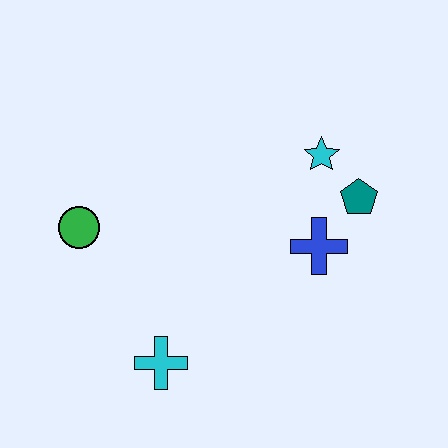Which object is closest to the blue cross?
The teal pentagon is closest to the blue cross.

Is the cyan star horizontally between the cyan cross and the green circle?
No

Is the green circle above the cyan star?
No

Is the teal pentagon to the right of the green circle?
Yes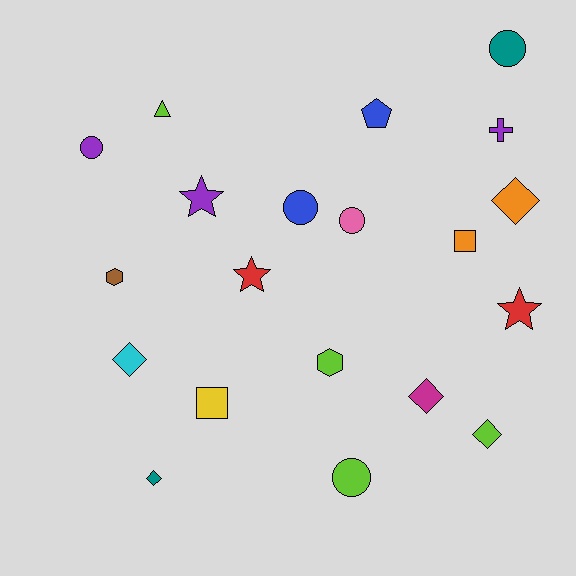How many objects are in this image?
There are 20 objects.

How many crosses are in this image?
There is 1 cross.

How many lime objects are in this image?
There are 4 lime objects.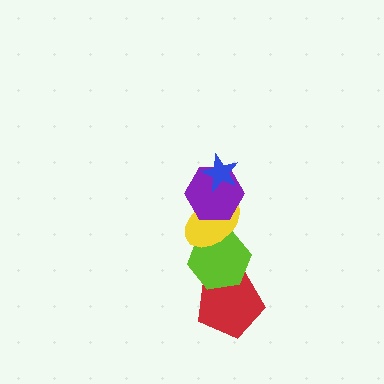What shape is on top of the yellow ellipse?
The purple hexagon is on top of the yellow ellipse.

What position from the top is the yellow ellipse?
The yellow ellipse is 3rd from the top.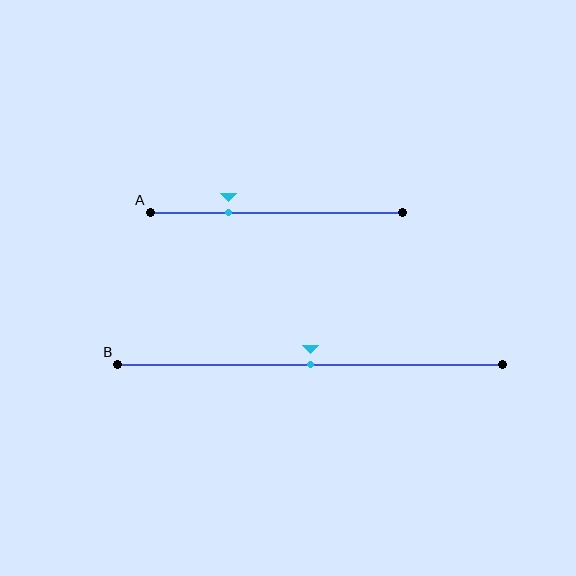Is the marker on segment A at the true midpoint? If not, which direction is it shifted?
No, the marker on segment A is shifted to the left by about 19% of the segment length.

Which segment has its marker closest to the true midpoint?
Segment B has its marker closest to the true midpoint.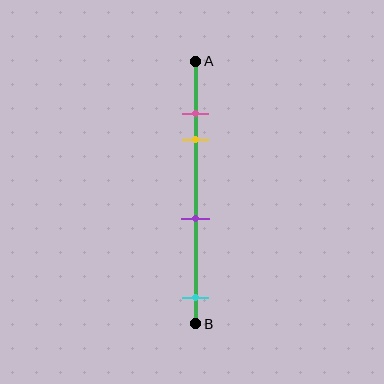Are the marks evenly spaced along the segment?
No, the marks are not evenly spaced.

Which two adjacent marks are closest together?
The pink and yellow marks are the closest adjacent pair.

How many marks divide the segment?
There are 4 marks dividing the segment.